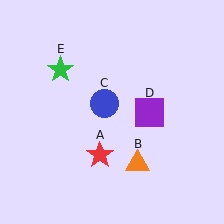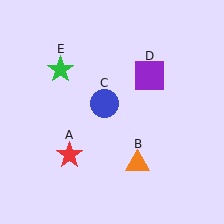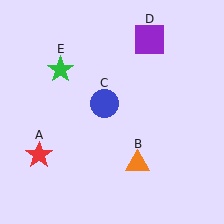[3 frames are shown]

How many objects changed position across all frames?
2 objects changed position: red star (object A), purple square (object D).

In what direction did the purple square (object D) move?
The purple square (object D) moved up.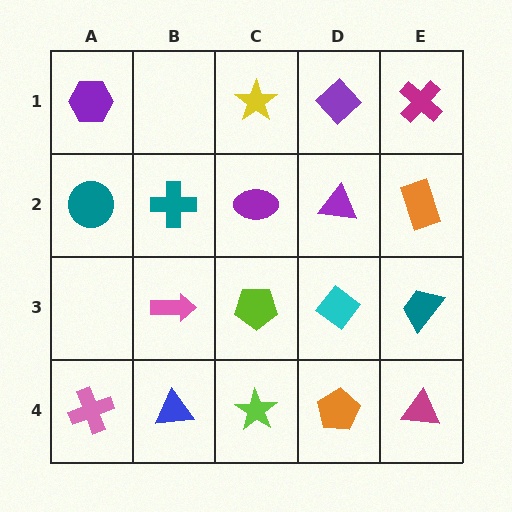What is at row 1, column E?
A magenta cross.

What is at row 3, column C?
A lime pentagon.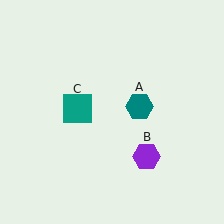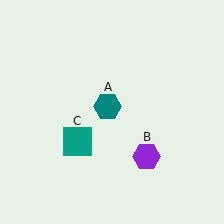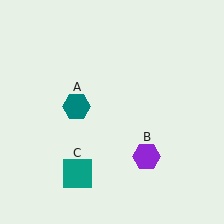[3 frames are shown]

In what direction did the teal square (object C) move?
The teal square (object C) moved down.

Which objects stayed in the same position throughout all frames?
Purple hexagon (object B) remained stationary.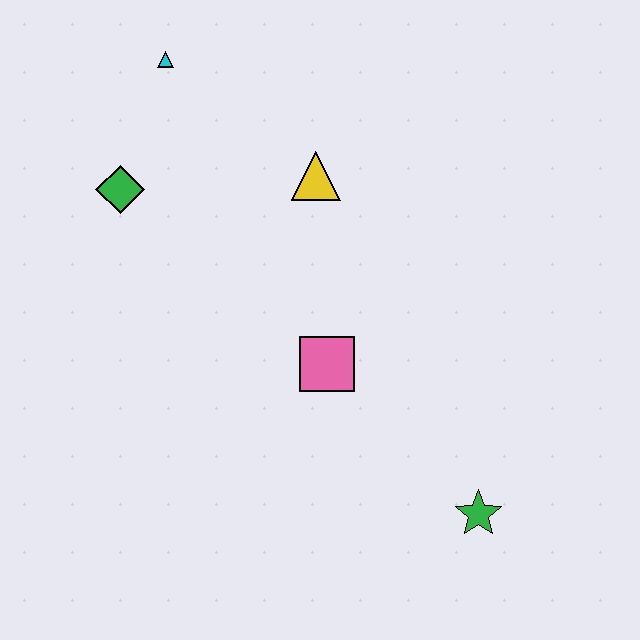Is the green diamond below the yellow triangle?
Yes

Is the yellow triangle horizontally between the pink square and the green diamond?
Yes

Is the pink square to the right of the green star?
No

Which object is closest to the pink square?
The yellow triangle is closest to the pink square.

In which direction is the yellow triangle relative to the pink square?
The yellow triangle is above the pink square.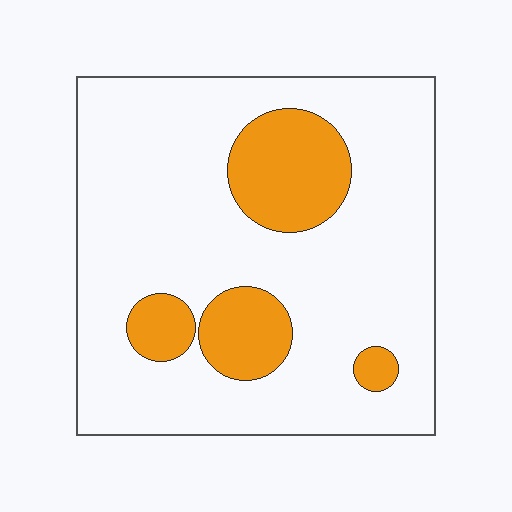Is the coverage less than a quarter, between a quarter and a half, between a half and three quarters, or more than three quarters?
Less than a quarter.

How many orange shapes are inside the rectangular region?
4.